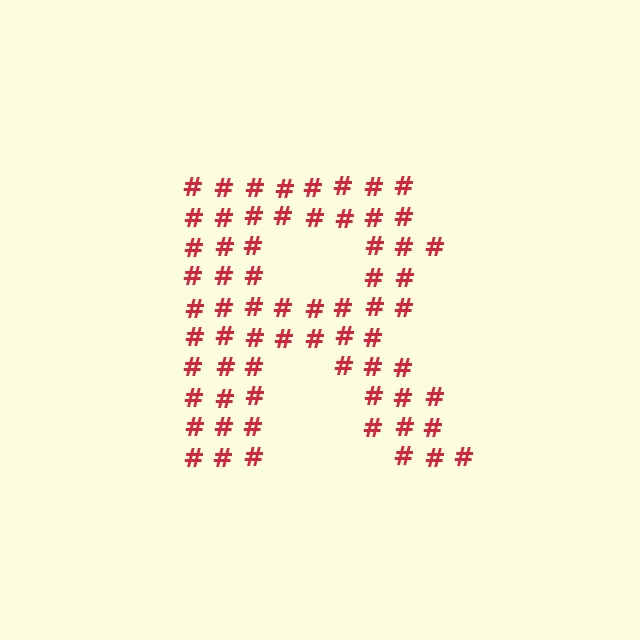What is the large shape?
The large shape is the letter R.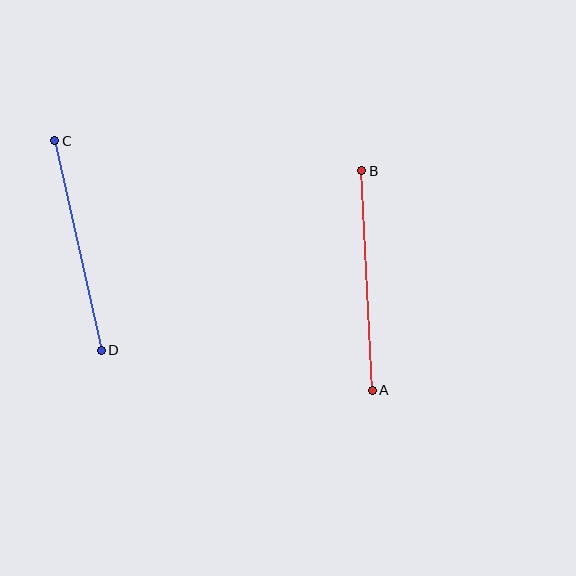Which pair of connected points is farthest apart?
Points A and B are farthest apart.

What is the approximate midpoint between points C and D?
The midpoint is at approximately (78, 245) pixels.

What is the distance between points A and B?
The distance is approximately 220 pixels.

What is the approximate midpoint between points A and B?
The midpoint is at approximately (367, 280) pixels.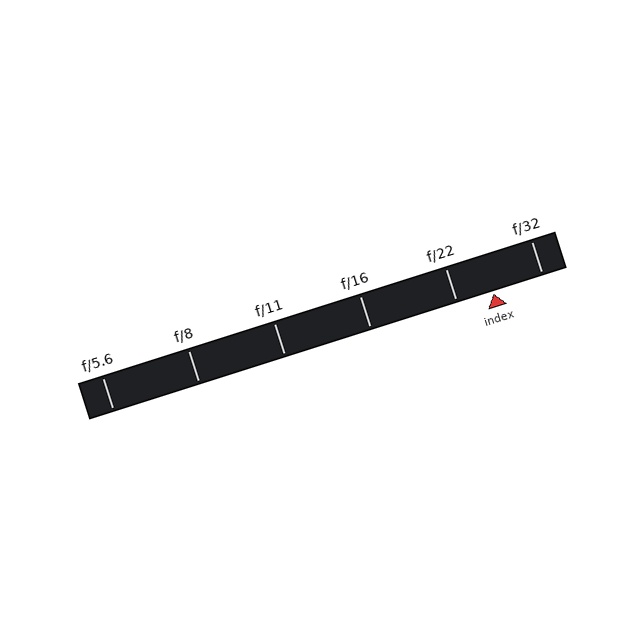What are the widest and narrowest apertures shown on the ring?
The widest aperture shown is f/5.6 and the narrowest is f/32.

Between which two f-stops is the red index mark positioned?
The index mark is between f/22 and f/32.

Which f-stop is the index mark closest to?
The index mark is closest to f/22.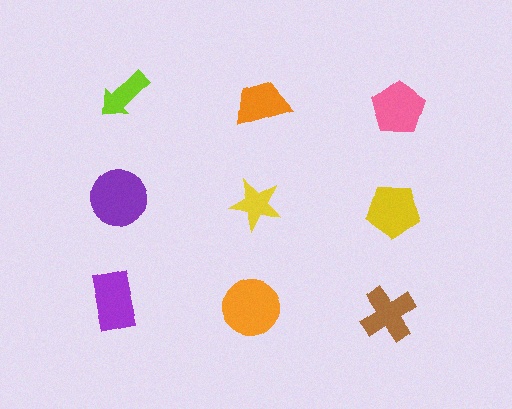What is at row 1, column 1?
A lime arrow.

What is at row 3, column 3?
A brown cross.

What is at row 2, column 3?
A yellow pentagon.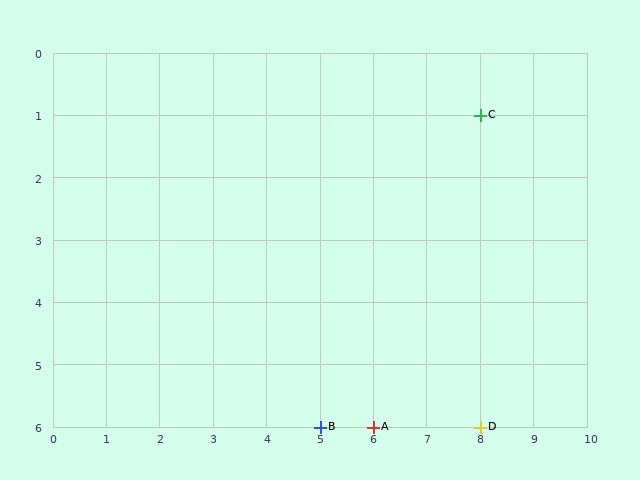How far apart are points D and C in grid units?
Points D and C are 5 rows apart.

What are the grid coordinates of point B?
Point B is at grid coordinates (5, 6).